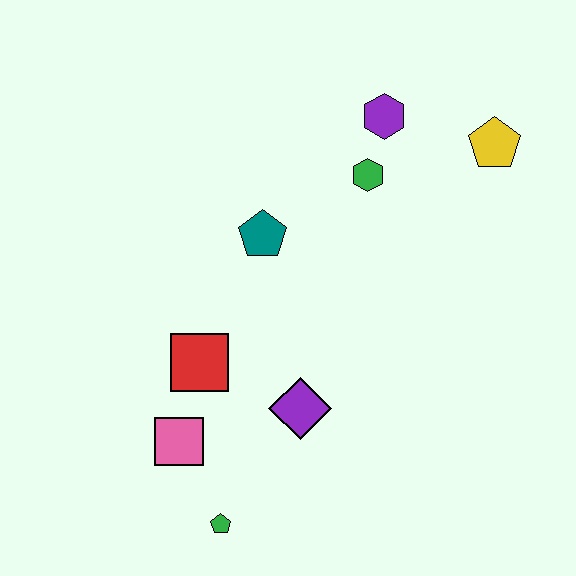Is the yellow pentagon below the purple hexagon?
Yes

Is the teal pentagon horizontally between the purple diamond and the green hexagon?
No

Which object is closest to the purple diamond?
The red square is closest to the purple diamond.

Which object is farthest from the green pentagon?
The yellow pentagon is farthest from the green pentagon.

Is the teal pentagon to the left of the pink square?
No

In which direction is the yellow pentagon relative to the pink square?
The yellow pentagon is to the right of the pink square.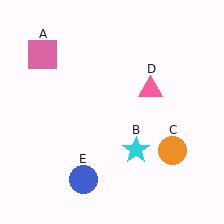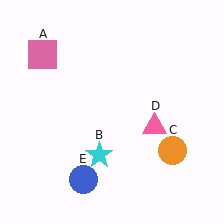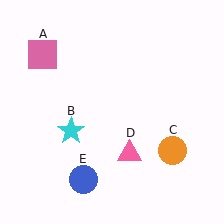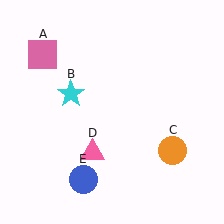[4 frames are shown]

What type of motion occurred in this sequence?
The cyan star (object B), pink triangle (object D) rotated clockwise around the center of the scene.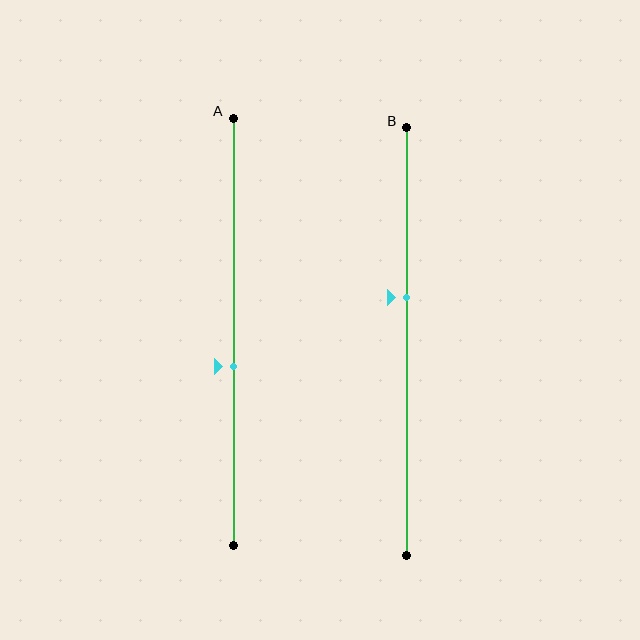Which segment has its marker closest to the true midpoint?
Segment A has its marker closest to the true midpoint.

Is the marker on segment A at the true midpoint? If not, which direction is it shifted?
No, the marker on segment A is shifted downward by about 8% of the segment length.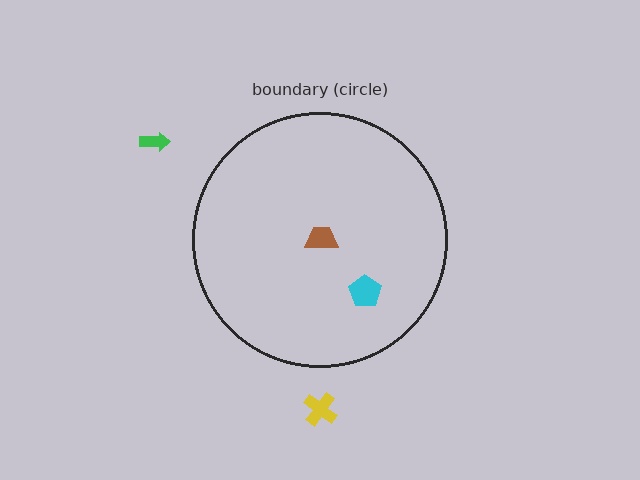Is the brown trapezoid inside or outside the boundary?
Inside.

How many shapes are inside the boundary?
2 inside, 2 outside.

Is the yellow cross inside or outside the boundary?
Outside.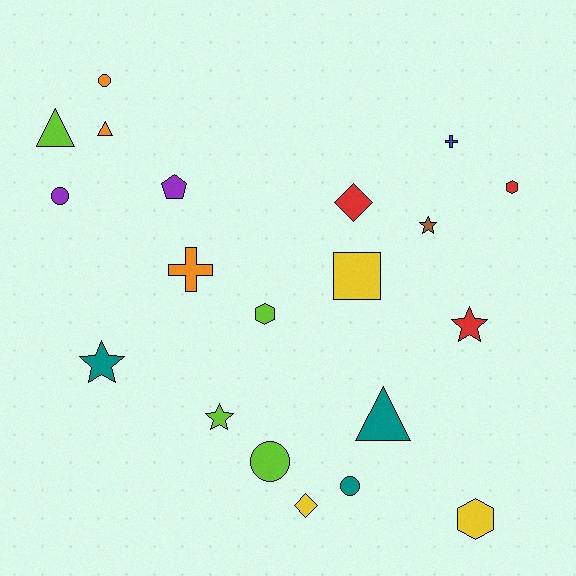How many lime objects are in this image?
There are 4 lime objects.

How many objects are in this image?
There are 20 objects.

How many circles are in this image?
There are 4 circles.